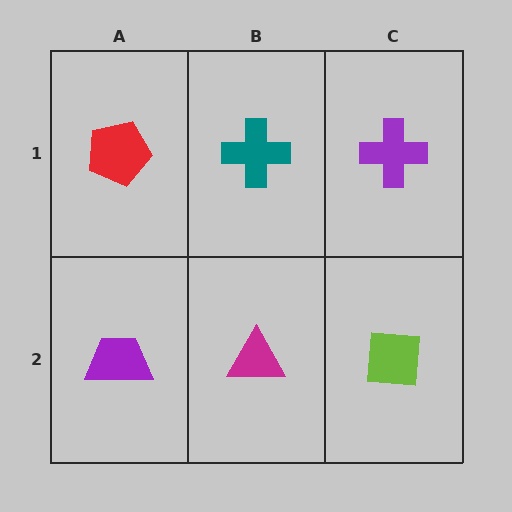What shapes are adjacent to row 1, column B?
A magenta triangle (row 2, column B), a red pentagon (row 1, column A), a purple cross (row 1, column C).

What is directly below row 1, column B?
A magenta triangle.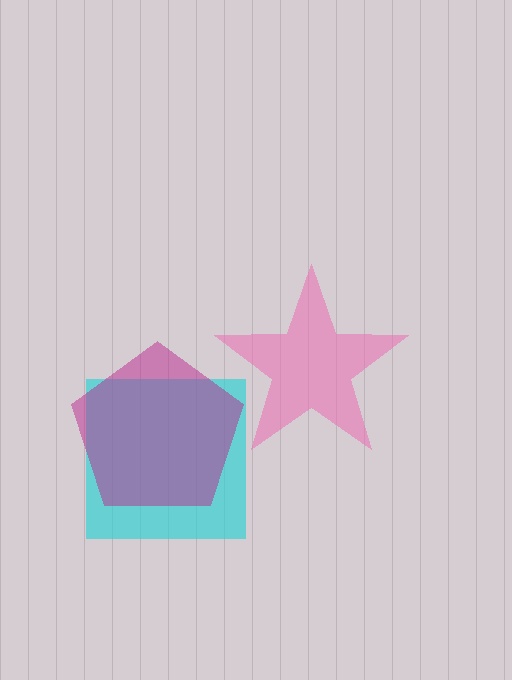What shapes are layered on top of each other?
The layered shapes are: a cyan square, a pink star, a magenta pentagon.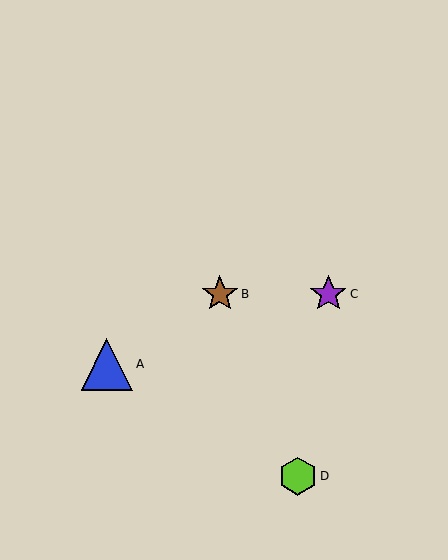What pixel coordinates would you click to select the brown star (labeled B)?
Click at (220, 294) to select the brown star B.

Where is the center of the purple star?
The center of the purple star is at (328, 294).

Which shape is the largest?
The blue triangle (labeled A) is the largest.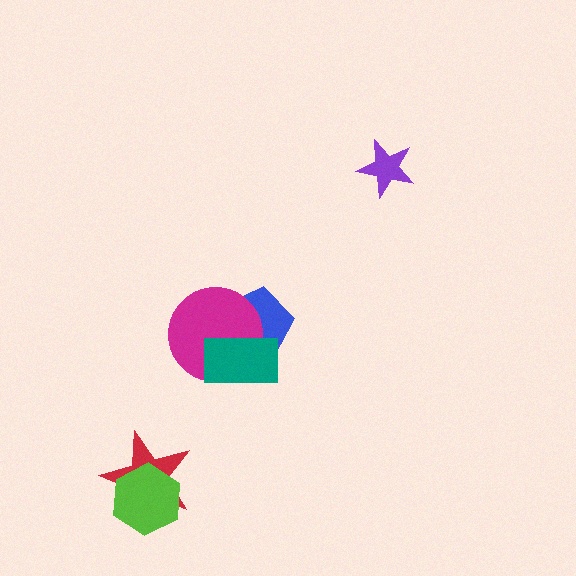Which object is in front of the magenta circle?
The teal rectangle is in front of the magenta circle.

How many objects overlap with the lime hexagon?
1 object overlaps with the lime hexagon.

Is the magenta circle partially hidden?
Yes, it is partially covered by another shape.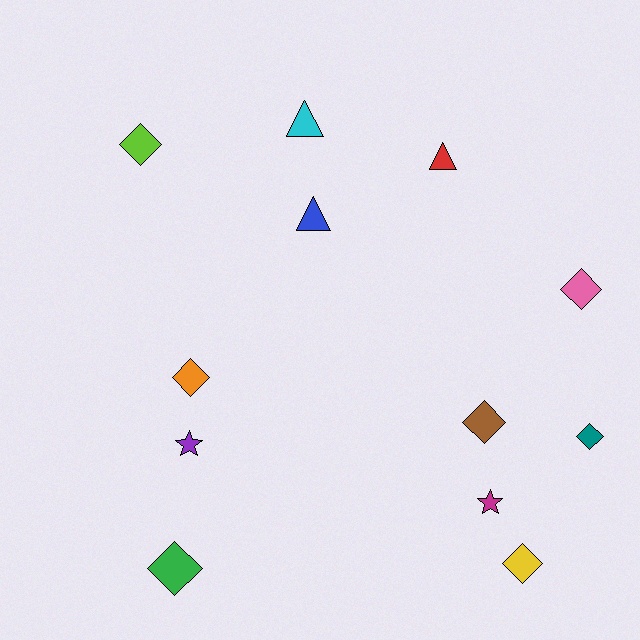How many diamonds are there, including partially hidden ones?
There are 7 diamonds.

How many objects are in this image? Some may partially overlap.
There are 12 objects.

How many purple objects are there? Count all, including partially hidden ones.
There is 1 purple object.